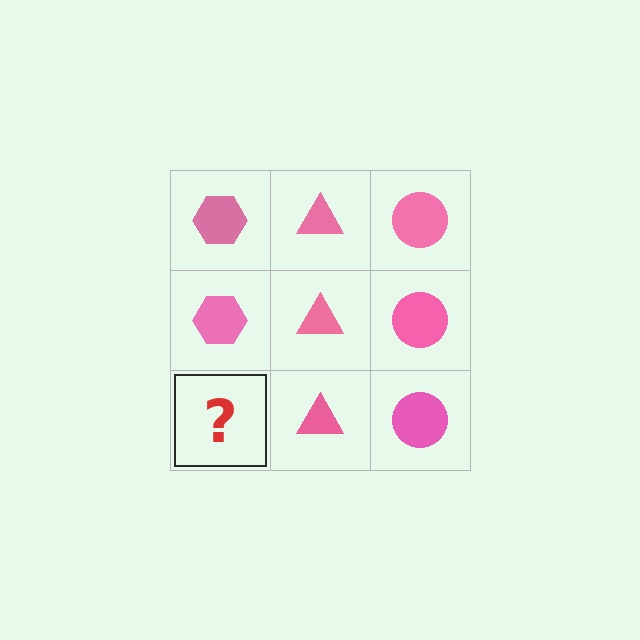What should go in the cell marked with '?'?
The missing cell should contain a pink hexagon.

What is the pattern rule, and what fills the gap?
The rule is that each column has a consistent shape. The gap should be filled with a pink hexagon.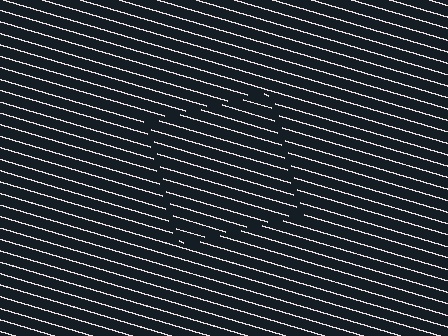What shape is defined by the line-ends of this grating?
An illusory square. The interior of the shape contains the same grating, shifted by half a period — the contour is defined by the phase discontinuity where line-ends from the inner and outer gratings abut.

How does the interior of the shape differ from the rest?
The interior of the shape contains the same grating, shifted by half a period — the contour is defined by the phase discontinuity where line-ends from the inner and outer gratings abut.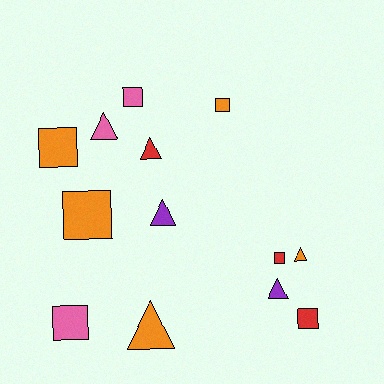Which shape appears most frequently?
Square, with 7 objects.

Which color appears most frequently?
Orange, with 5 objects.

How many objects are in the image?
There are 13 objects.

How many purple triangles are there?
There are 2 purple triangles.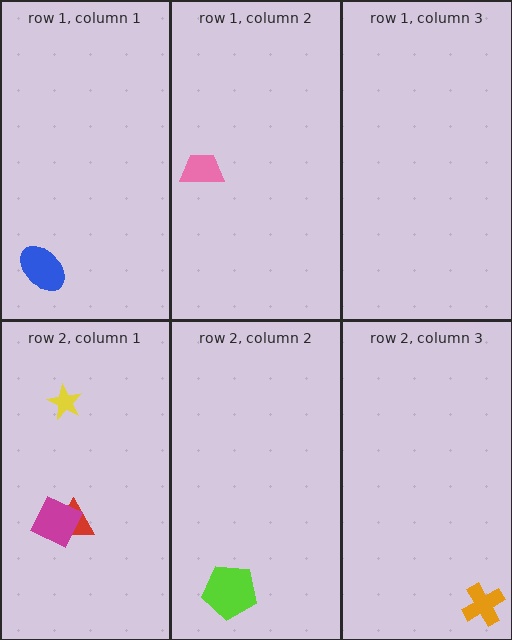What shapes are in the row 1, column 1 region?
The blue ellipse.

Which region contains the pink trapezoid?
The row 1, column 2 region.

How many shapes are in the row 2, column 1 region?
3.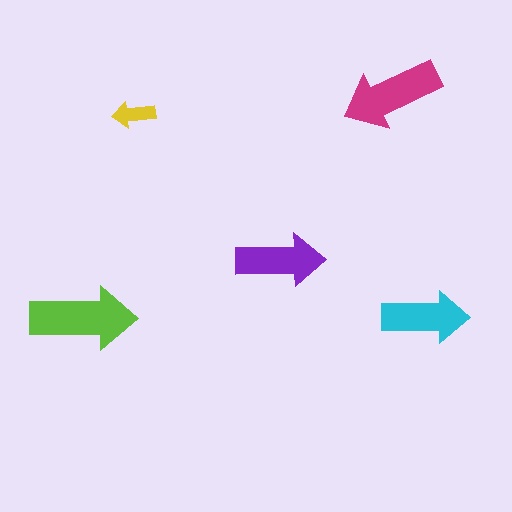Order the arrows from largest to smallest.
the lime one, the magenta one, the purple one, the cyan one, the yellow one.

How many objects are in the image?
There are 5 objects in the image.